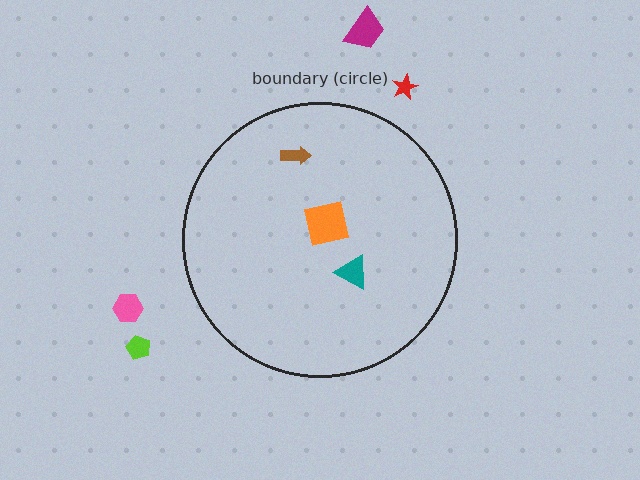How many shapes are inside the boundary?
3 inside, 4 outside.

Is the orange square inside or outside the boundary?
Inside.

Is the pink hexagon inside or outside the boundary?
Outside.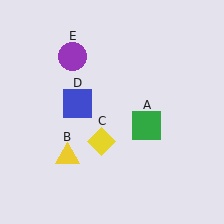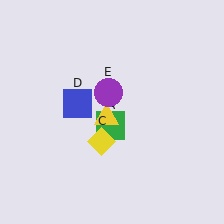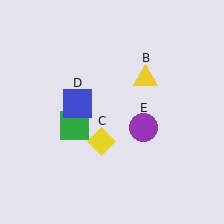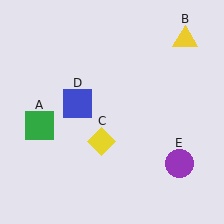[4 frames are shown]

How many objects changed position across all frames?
3 objects changed position: green square (object A), yellow triangle (object B), purple circle (object E).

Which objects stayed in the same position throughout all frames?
Yellow diamond (object C) and blue square (object D) remained stationary.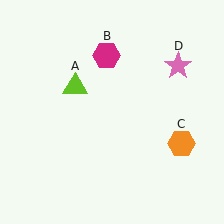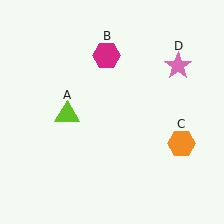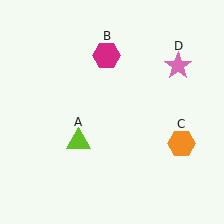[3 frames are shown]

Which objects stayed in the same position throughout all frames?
Magenta hexagon (object B) and orange hexagon (object C) and pink star (object D) remained stationary.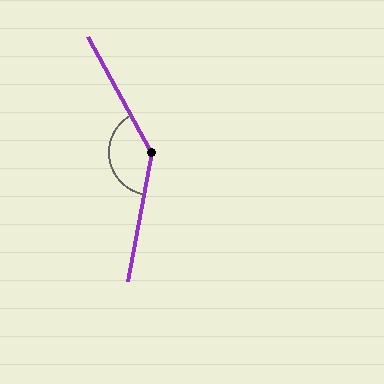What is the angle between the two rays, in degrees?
Approximately 141 degrees.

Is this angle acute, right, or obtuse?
It is obtuse.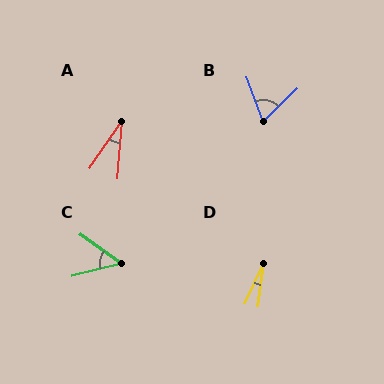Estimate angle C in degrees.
Approximately 49 degrees.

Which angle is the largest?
B, at approximately 66 degrees.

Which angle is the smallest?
D, at approximately 17 degrees.